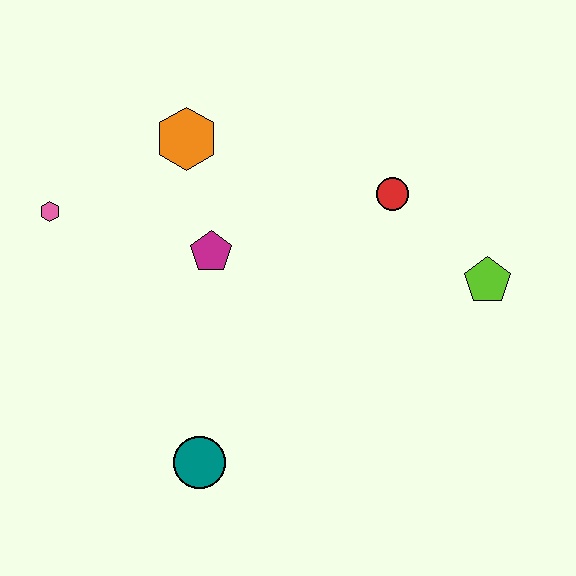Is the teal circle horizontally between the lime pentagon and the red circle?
No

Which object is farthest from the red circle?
The pink hexagon is farthest from the red circle.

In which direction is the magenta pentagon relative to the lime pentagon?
The magenta pentagon is to the left of the lime pentagon.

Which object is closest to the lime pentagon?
The red circle is closest to the lime pentagon.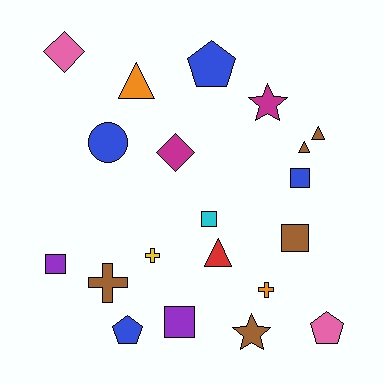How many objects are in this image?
There are 20 objects.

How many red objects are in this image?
There is 1 red object.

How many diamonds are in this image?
There are 2 diamonds.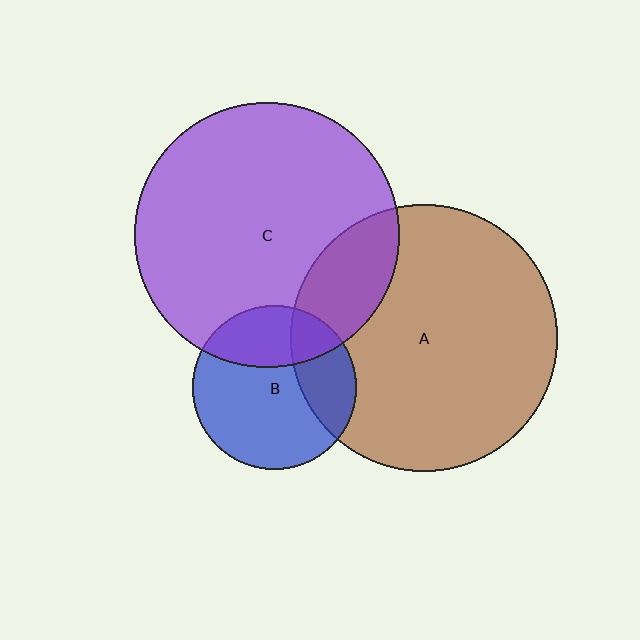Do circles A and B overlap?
Yes.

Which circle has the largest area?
Circle A (brown).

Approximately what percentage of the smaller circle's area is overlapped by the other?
Approximately 25%.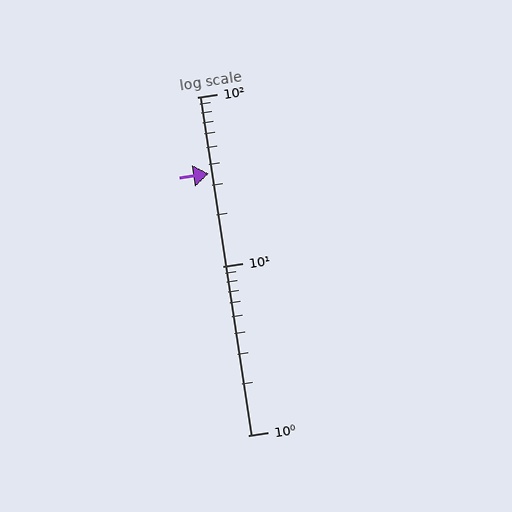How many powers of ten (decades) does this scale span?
The scale spans 2 decades, from 1 to 100.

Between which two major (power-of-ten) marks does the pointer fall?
The pointer is between 10 and 100.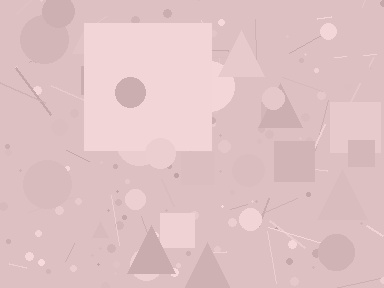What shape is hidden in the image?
A square is hidden in the image.